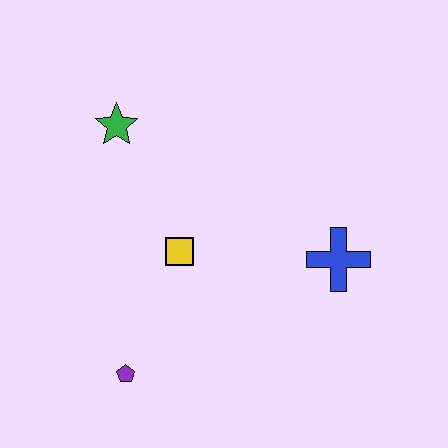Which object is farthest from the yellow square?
The blue cross is farthest from the yellow square.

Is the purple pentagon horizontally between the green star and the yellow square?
Yes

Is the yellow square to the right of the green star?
Yes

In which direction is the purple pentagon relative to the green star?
The purple pentagon is below the green star.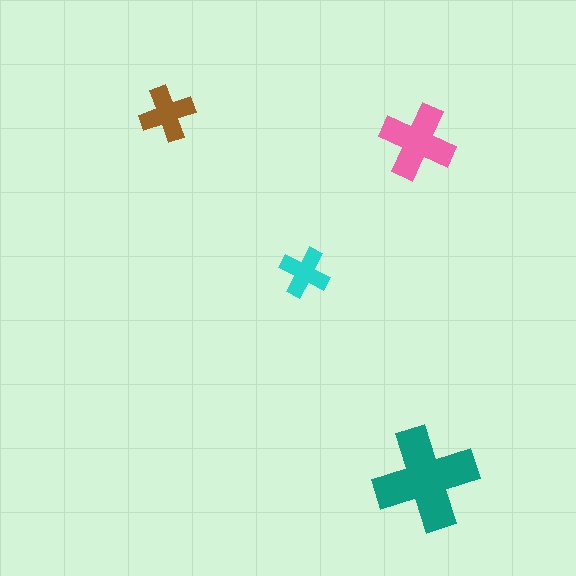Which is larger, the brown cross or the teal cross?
The teal one.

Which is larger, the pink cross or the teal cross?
The teal one.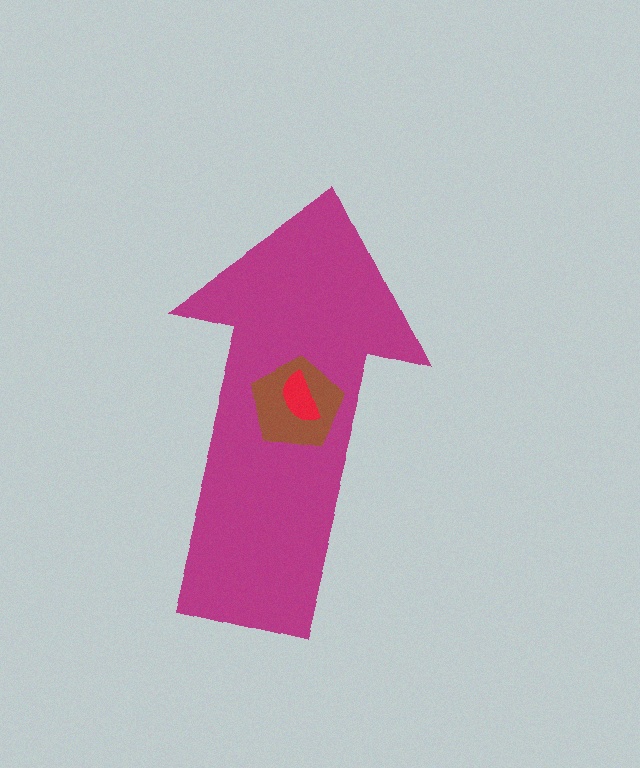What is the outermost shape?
The magenta arrow.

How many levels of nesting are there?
3.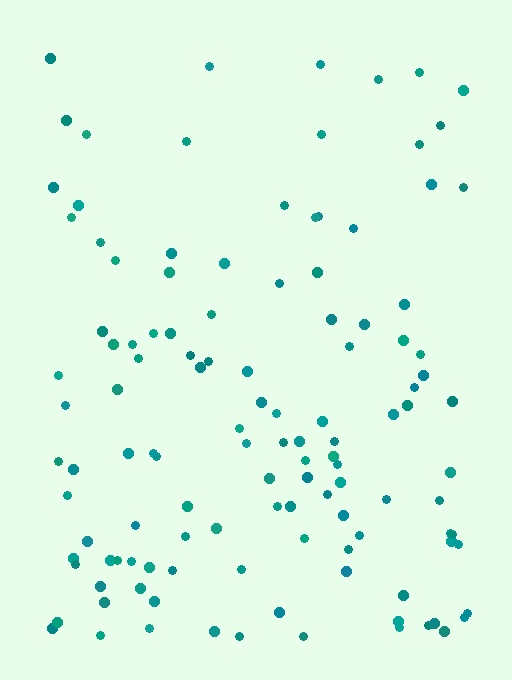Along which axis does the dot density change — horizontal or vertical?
Vertical.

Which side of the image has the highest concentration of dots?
The bottom.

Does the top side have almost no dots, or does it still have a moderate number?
Still a moderate number, just noticeably fewer than the bottom.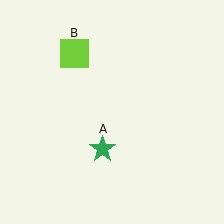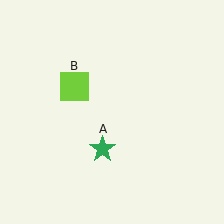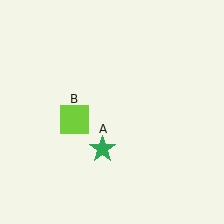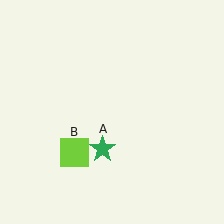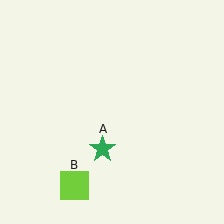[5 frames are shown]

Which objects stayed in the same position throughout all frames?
Green star (object A) remained stationary.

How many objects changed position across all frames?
1 object changed position: lime square (object B).